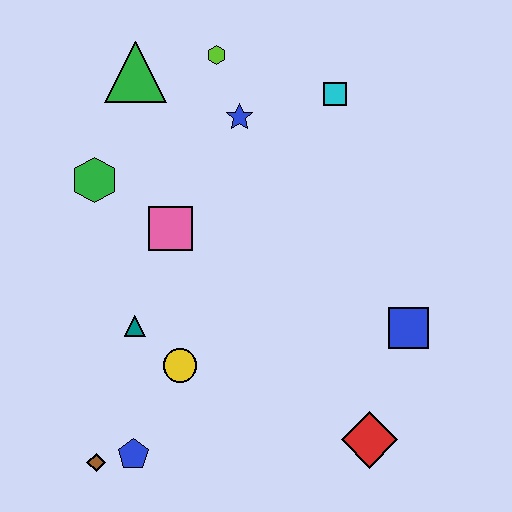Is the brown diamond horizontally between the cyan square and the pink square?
No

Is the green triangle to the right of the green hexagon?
Yes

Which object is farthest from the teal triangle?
The cyan square is farthest from the teal triangle.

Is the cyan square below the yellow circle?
No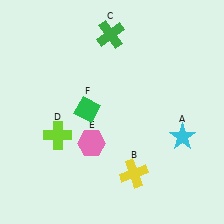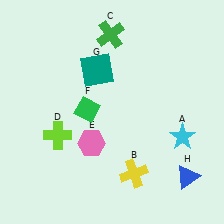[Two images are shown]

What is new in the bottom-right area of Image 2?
A blue triangle (H) was added in the bottom-right area of Image 2.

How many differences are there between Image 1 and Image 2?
There are 2 differences between the two images.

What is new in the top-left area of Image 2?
A teal square (G) was added in the top-left area of Image 2.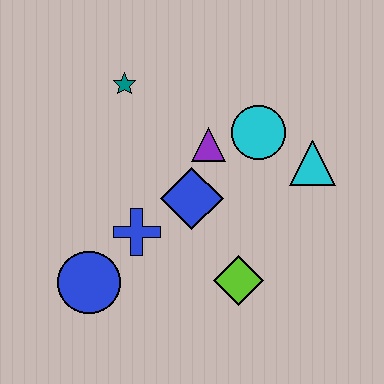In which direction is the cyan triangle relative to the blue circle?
The cyan triangle is to the right of the blue circle.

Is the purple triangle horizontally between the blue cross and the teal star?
No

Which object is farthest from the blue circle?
The cyan triangle is farthest from the blue circle.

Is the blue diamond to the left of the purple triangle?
Yes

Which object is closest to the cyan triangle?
The cyan circle is closest to the cyan triangle.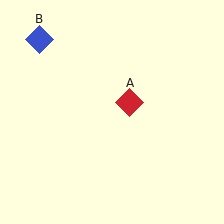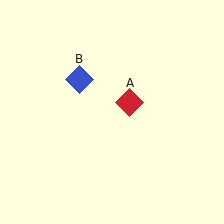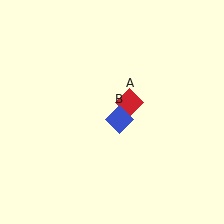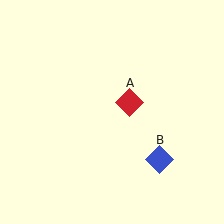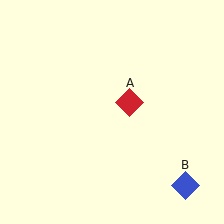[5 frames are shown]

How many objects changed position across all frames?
1 object changed position: blue diamond (object B).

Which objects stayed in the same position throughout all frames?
Red diamond (object A) remained stationary.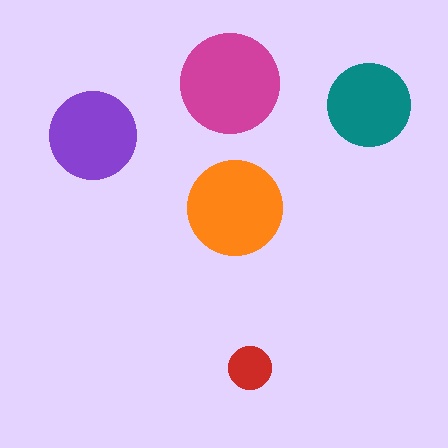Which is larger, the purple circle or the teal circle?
The purple one.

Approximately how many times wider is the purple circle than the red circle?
About 2 times wider.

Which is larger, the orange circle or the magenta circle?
The magenta one.